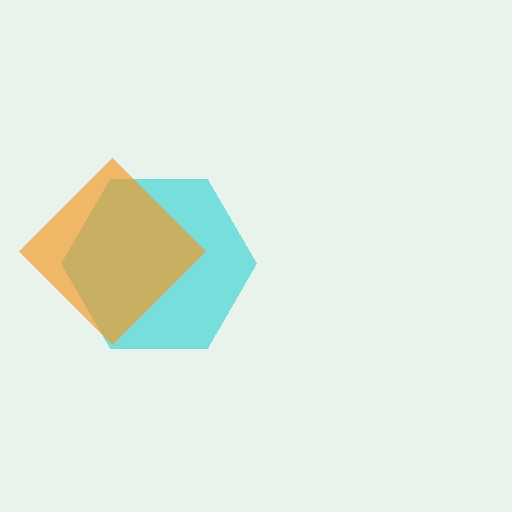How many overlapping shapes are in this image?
There are 2 overlapping shapes in the image.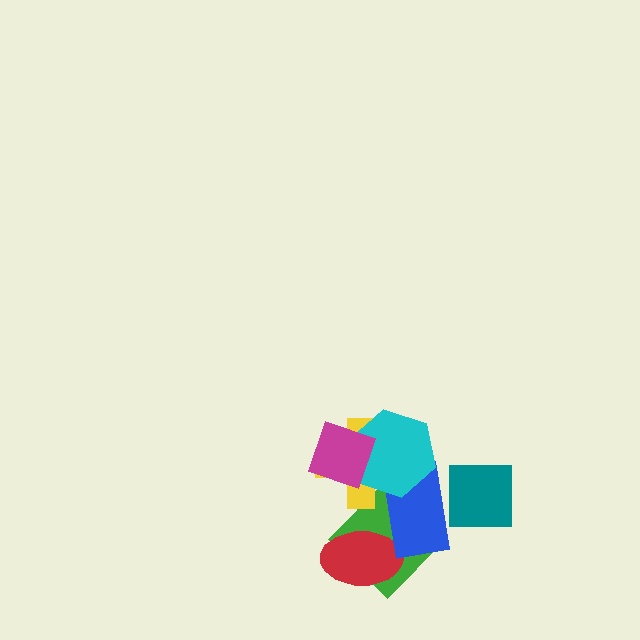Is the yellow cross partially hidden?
Yes, it is partially covered by another shape.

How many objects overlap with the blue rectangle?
5 objects overlap with the blue rectangle.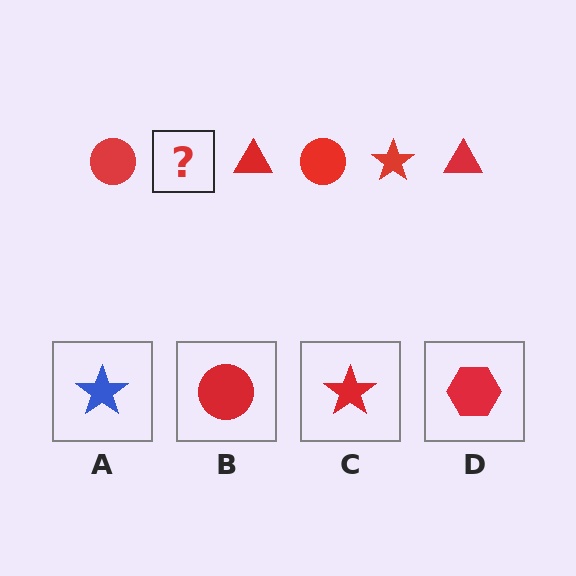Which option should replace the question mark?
Option C.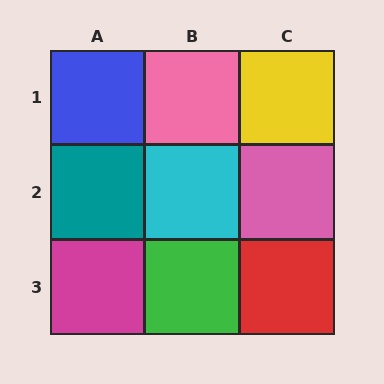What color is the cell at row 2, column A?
Teal.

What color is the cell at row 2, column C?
Pink.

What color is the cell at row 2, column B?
Cyan.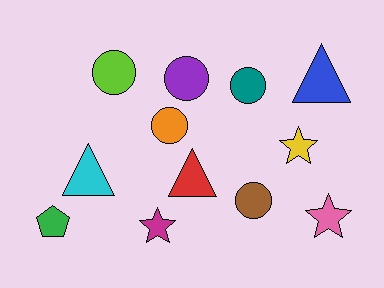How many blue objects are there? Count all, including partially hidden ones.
There is 1 blue object.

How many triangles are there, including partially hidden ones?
There are 3 triangles.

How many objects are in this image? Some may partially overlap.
There are 12 objects.